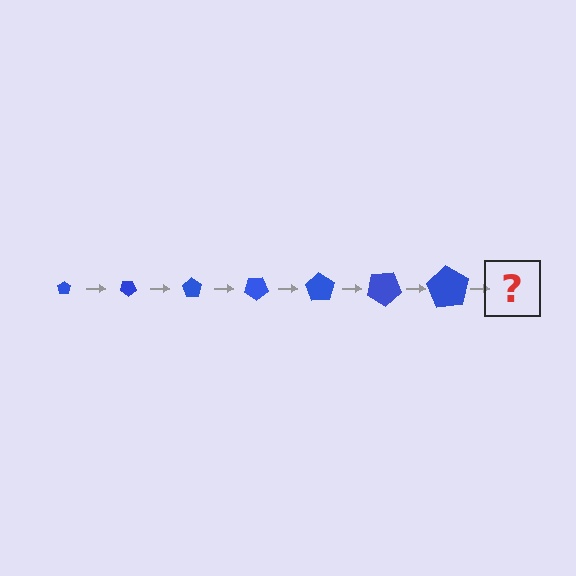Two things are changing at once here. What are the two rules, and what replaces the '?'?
The two rules are that the pentagon grows larger each step and it rotates 35 degrees each step. The '?' should be a pentagon, larger than the previous one and rotated 245 degrees from the start.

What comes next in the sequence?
The next element should be a pentagon, larger than the previous one and rotated 245 degrees from the start.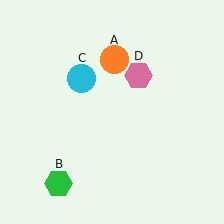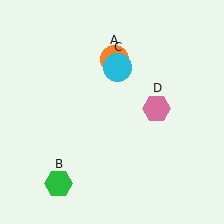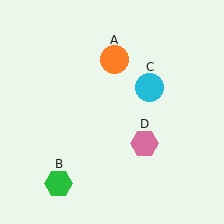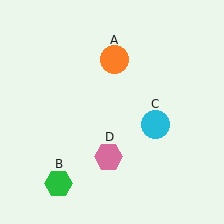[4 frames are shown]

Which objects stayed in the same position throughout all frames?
Orange circle (object A) and green hexagon (object B) remained stationary.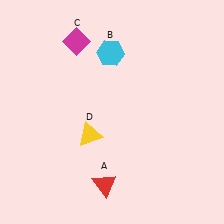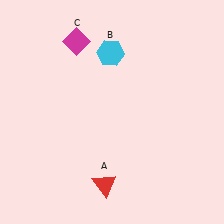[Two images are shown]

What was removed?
The yellow triangle (D) was removed in Image 2.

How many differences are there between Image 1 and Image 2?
There is 1 difference between the two images.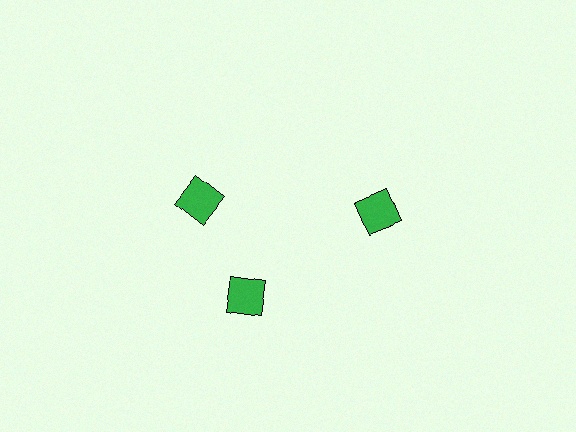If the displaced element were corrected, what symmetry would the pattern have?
It would have 3-fold rotational symmetry — the pattern would map onto itself every 120 degrees.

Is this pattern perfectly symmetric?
No. The 3 green squares are arranged in a ring, but one element near the 11 o'clock position is rotated out of alignment along the ring, breaking the 3-fold rotational symmetry.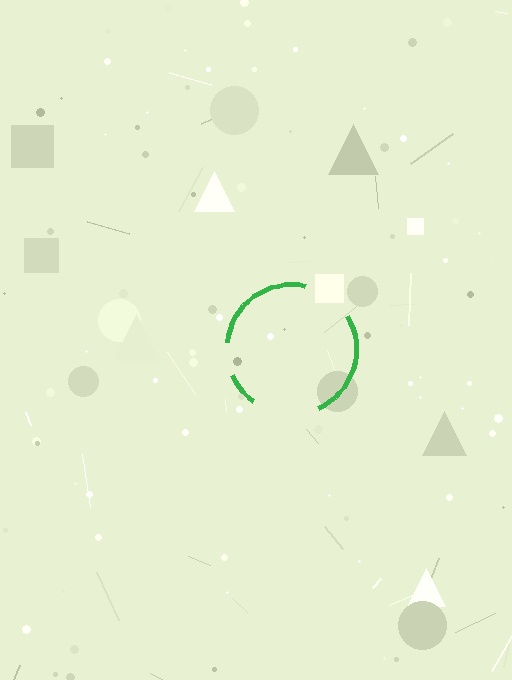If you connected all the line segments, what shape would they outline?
They would outline a circle.